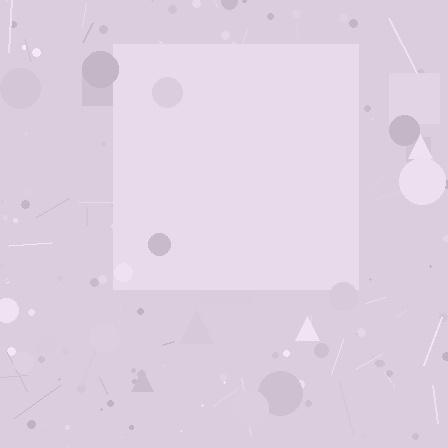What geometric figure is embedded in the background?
A square is embedded in the background.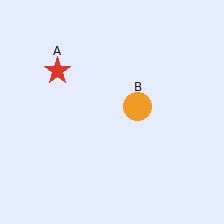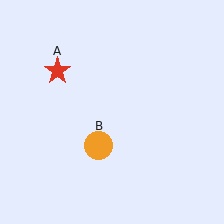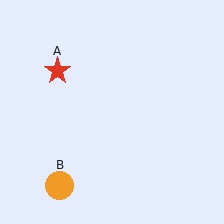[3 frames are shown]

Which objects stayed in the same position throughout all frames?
Red star (object A) remained stationary.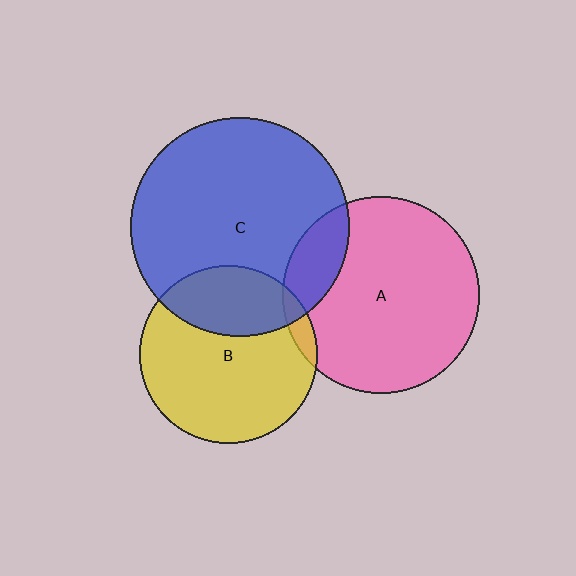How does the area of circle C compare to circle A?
Approximately 1.2 times.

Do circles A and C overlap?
Yes.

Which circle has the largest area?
Circle C (blue).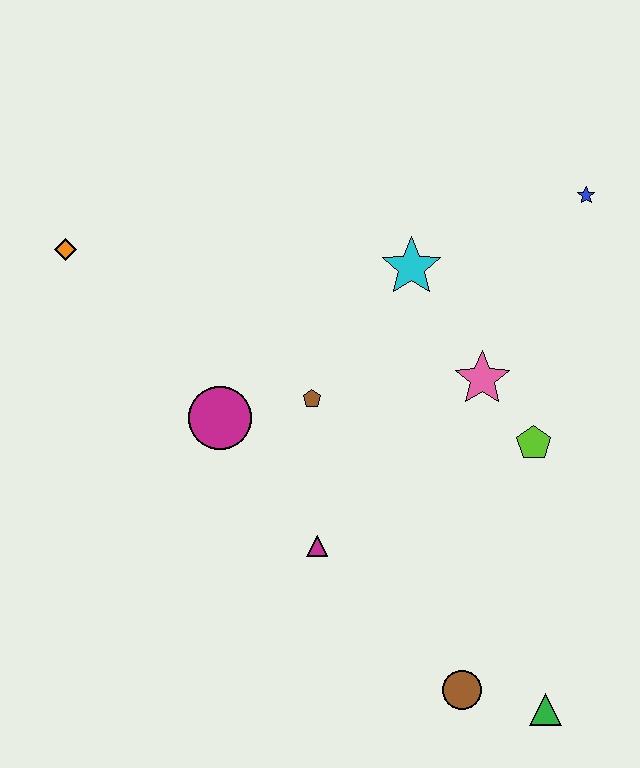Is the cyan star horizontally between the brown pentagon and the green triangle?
Yes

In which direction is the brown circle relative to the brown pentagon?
The brown circle is below the brown pentagon.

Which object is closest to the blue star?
The cyan star is closest to the blue star.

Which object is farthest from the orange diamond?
The green triangle is farthest from the orange diamond.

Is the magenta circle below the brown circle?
No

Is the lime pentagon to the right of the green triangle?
No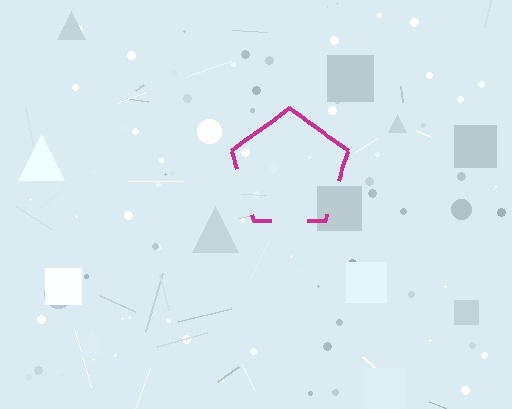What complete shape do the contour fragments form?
The contour fragments form a pentagon.